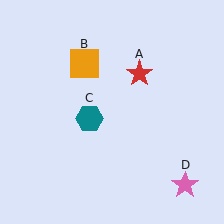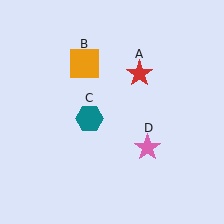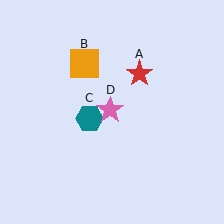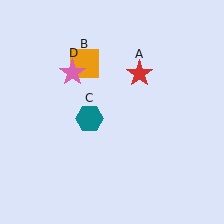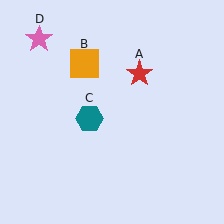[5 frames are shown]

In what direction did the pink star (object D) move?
The pink star (object D) moved up and to the left.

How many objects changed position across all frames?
1 object changed position: pink star (object D).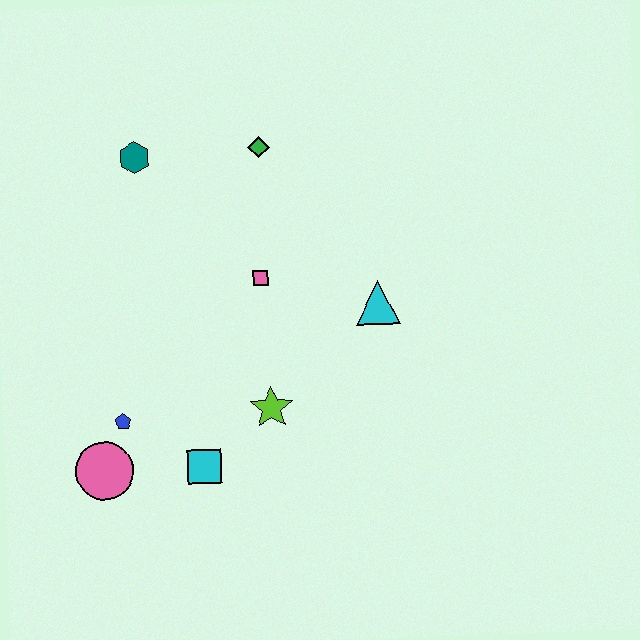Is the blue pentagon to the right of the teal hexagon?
No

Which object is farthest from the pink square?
The pink circle is farthest from the pink square.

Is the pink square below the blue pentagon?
No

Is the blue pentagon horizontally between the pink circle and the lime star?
Yes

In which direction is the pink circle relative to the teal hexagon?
The pink circle is below the teal hexagon.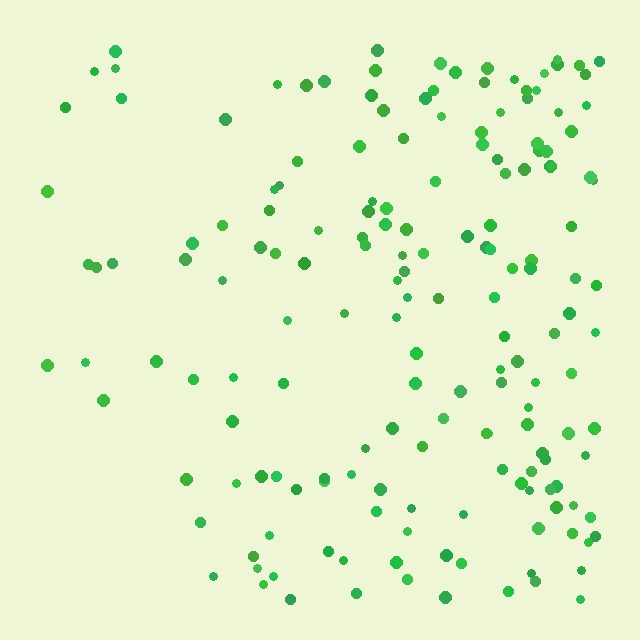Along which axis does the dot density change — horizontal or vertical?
Horizontal.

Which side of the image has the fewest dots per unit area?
The left.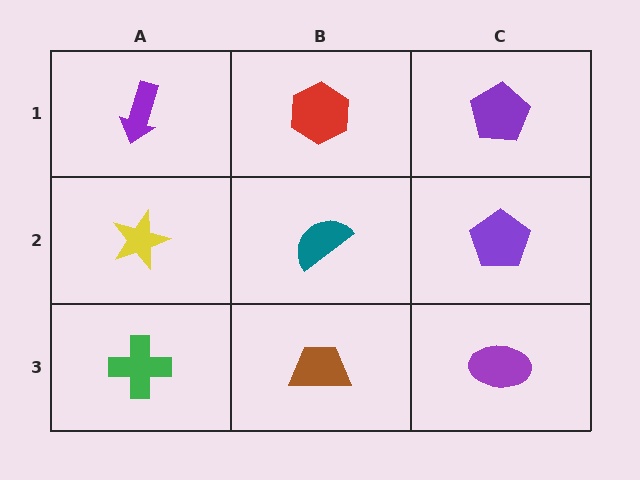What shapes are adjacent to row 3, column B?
A teal semicircle (row 2, column B), a green cross (row 3, column A), a purple ellipse (row 3, column C).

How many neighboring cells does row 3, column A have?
2.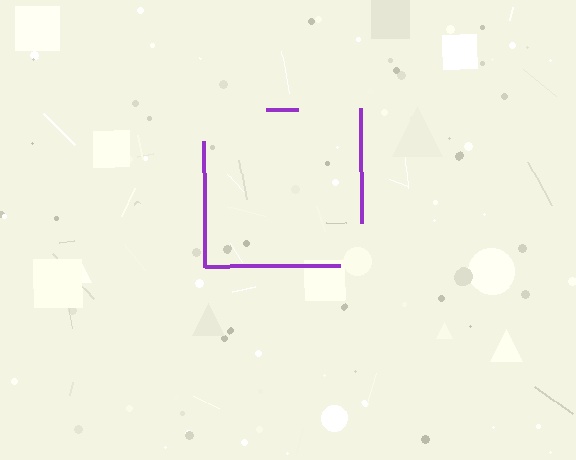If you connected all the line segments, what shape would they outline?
They would outline a square.